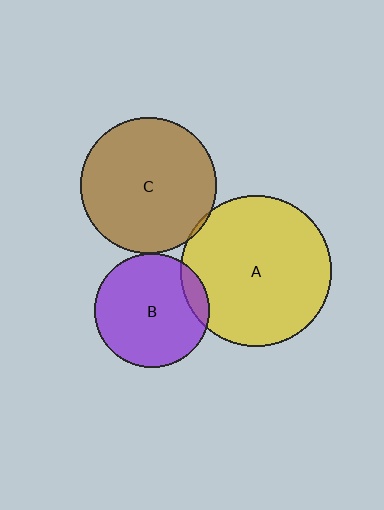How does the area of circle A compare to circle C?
Approximately 1.2 times.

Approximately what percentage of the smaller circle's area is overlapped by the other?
Approximately 5%.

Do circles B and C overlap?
Yes.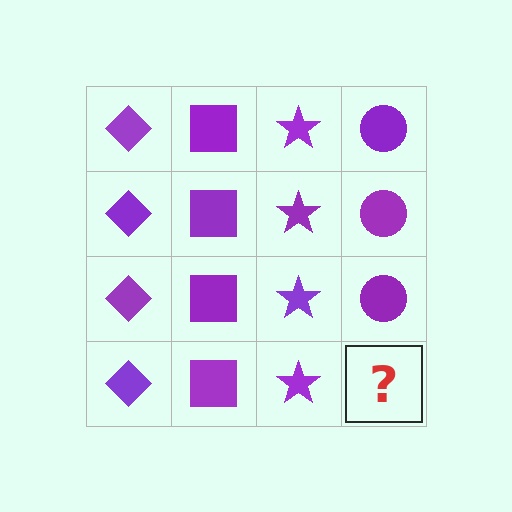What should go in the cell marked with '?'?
The missing cell should contain a purple circle.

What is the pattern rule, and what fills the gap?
The rule is that each column has a consistent shape. The gap should be filled with a purple circle.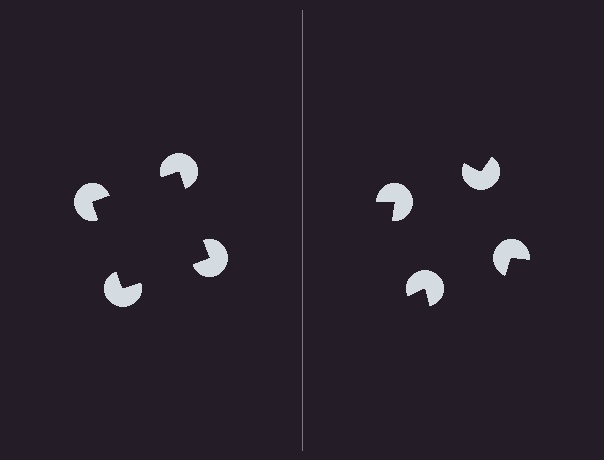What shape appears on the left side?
An illusory square.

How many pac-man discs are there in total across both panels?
8 — 4 on each side.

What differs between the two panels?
The pac-man discs are positioned identically on both sides; only the wedge orientations differ. On the left they align to a square; on the right they are misaligned.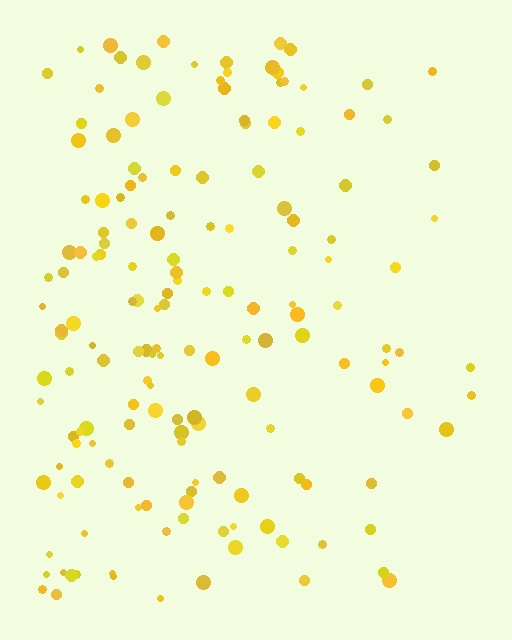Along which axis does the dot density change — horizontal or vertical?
Horizontal.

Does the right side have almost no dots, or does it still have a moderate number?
Still a moderate number, just noticeably fewer than the left.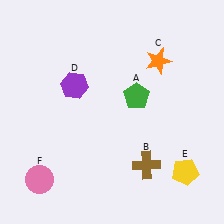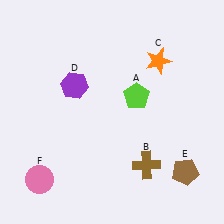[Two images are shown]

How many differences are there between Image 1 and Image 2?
There are 2 differences between the two images.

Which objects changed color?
A changed from green to lime. E changed from yellow to brown.